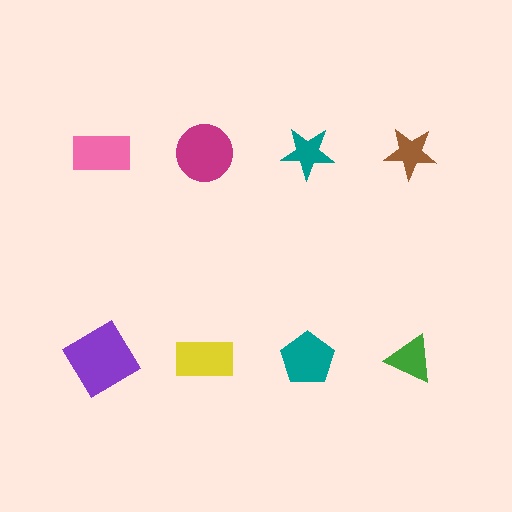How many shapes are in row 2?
4 shapes.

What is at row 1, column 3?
A teal star.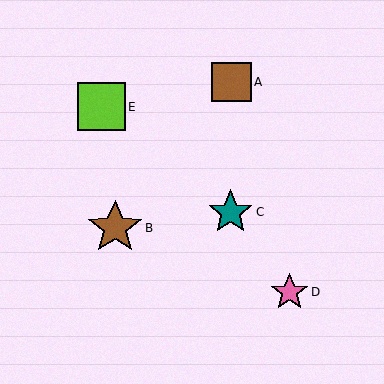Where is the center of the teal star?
The center of the teal star is at (230, 212).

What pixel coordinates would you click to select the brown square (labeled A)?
Click at (231, 82) to select the brown square A.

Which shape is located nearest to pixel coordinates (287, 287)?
The pink star (labeled D) at (289, 292) is nearest to that location.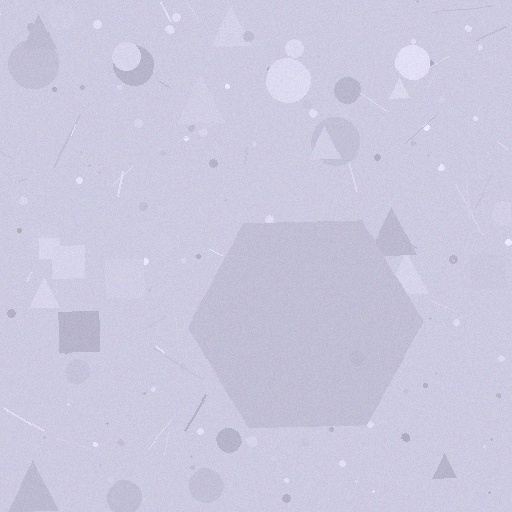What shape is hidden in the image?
A hexagon is hidden in the image.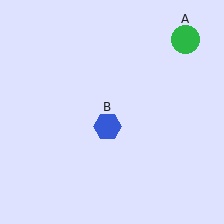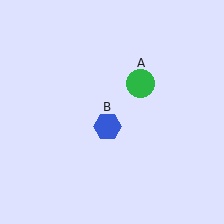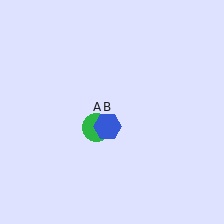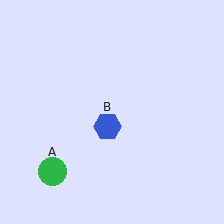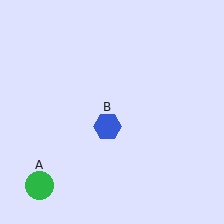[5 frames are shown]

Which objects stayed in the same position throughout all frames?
Blue hexagon (object B) remained stationary.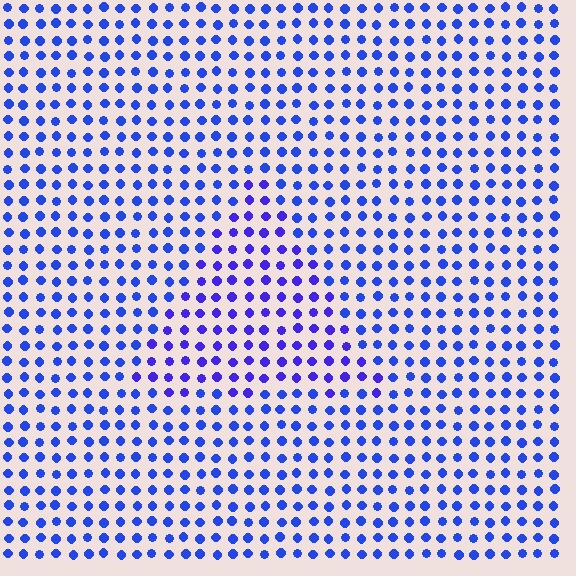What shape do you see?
I see a triangle.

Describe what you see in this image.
The image is filled with small blue elements in a uniform arrangement. A triangle-shaped region is visible where the elements are tinted to a slightly different hue, forming a subtle color boundary.